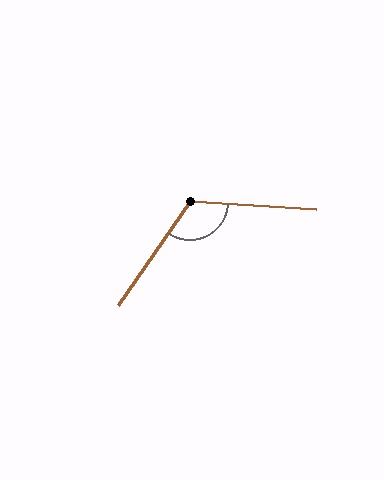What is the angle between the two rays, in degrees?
Approximately 121 degrees.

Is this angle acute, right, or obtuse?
It is obtuse.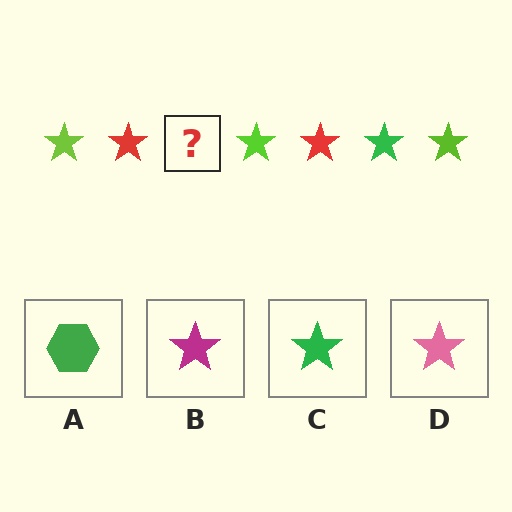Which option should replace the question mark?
Option C.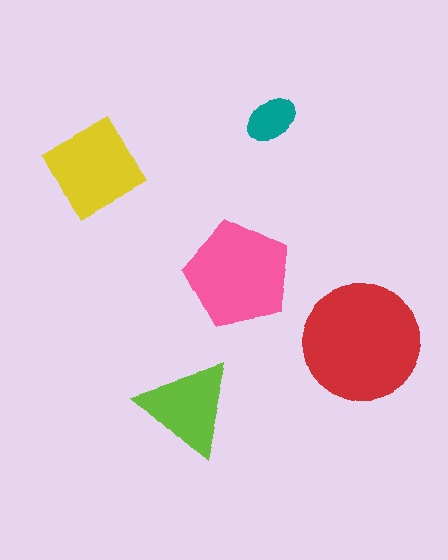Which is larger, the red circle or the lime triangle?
The red circle.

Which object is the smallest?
The teal ellipse.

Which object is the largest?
The red circle.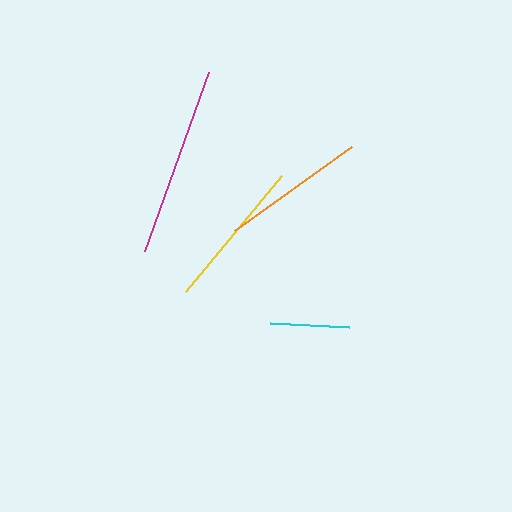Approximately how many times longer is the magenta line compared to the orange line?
The magenta line is approximately 1.3 times the length of the orange line.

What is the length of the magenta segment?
The magenta segment is approximately 190 pixels long.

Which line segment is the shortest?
The cyan line is the shortest at approximately 78 pixels.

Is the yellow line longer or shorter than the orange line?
The yellow line is longer than the orange line.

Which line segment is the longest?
The magenta line is the longest at approximately 190 pixels.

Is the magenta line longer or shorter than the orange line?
The magenta line is longer than the orange line.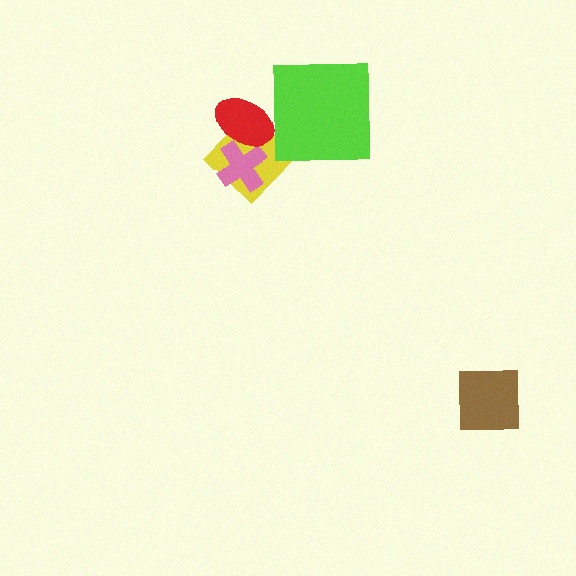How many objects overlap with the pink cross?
2 objects overlap with the pink cross.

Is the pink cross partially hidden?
Yes, it is partially covered by another shape.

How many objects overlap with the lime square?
0 objects overlap with the lime square.